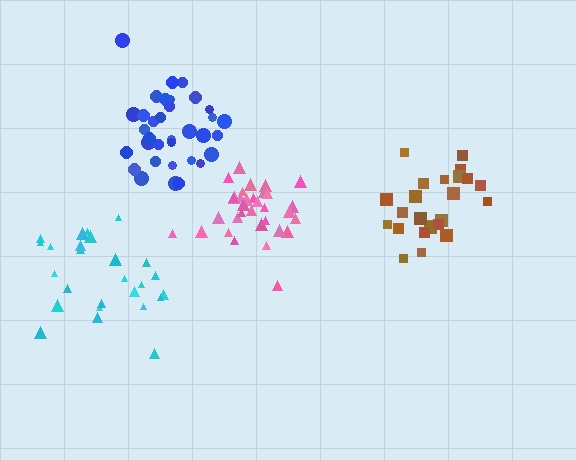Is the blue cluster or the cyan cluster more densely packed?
Blue.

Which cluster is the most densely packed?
Pink.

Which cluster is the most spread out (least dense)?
Cyan.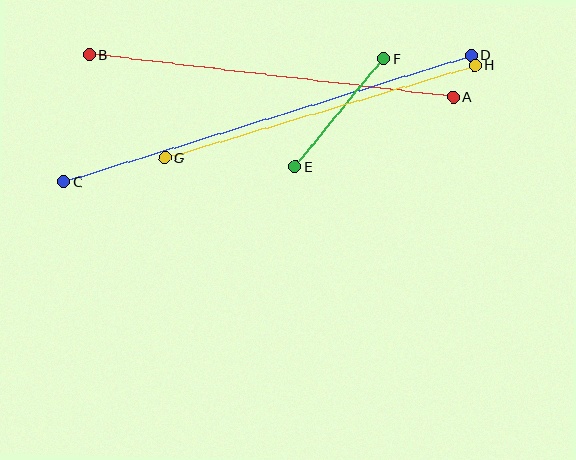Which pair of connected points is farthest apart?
Points C and D are farthest apart.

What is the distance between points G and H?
The distance is approximately 323 pixels.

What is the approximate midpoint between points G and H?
The midpoint is at approximately (320, 111) pixels.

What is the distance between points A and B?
The distance is approximately 366 pixels.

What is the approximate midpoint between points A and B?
The midpoint is at approximately (271, 76) pixels.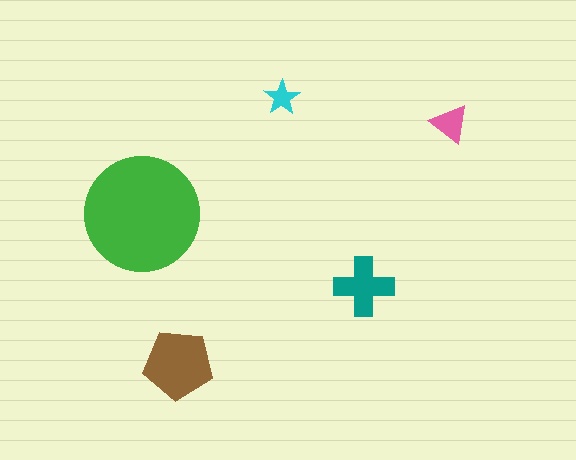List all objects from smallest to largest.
The cyan star, the pink triangle, the teal cross, the brown pentagon, the green circle.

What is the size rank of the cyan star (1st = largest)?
5th.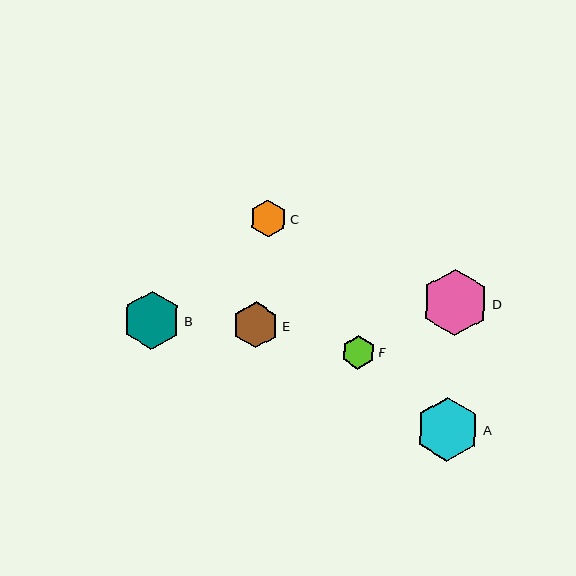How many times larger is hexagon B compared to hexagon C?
Hexagon B is approximately 1.6 times the size of hexagon C.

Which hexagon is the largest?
Hexagon D is the largest with a size of approximately 67 pixels.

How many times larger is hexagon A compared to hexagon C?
Hexagon A is approximately 1.7 times the size of hexagon C.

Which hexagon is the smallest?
Hexagon F is the smallest with a size of approximately 34 pixels.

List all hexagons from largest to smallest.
From largest to smallest: D, A, B, E, C, F.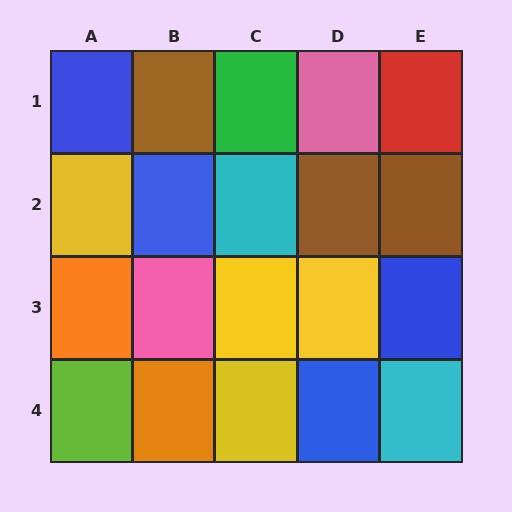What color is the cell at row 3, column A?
Orange.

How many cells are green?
1 cell is green.